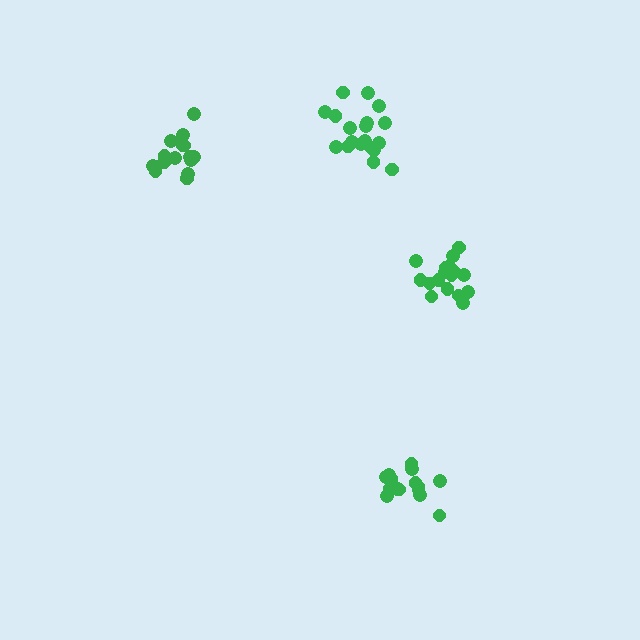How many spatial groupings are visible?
There are 4 spatial groupings.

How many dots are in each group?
Group 1: 19 dots, Group 2: 15 dots, Group 3: 18 dots, Group 4: 15 dots (67 total).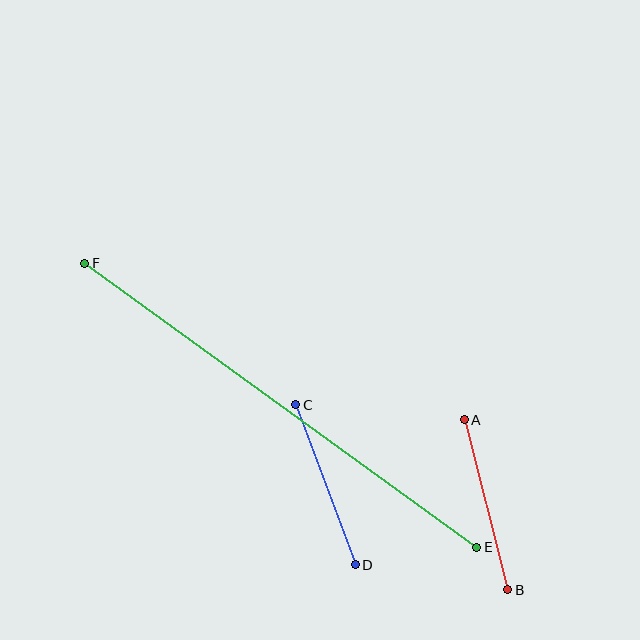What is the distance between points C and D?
The distance is approximately 170 pixels.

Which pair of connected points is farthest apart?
Points E and F are farthest apart.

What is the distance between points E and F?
The distance is approximately 484 pixels.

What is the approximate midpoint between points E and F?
The midpoint is at approximately (281, 405) pixels.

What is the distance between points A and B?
The distance is approximately 176 pixels.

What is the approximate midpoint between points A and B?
The midpoint is at approximately (486, 505) pixels.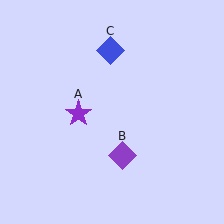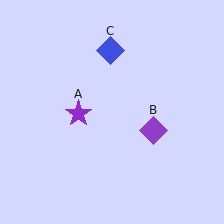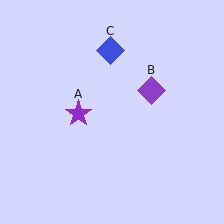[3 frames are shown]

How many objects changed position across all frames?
1 object changed position: purple diamond (object B).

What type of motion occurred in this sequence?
The purple diamond (object B) rotated counterclockwise around the center of the scene.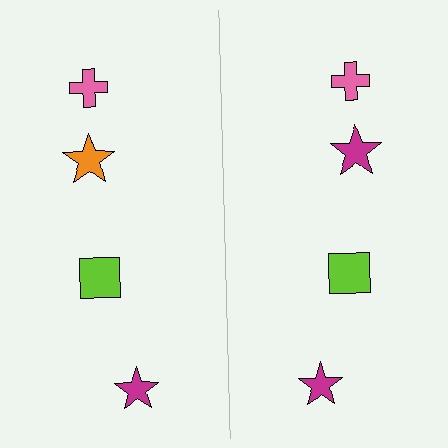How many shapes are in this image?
There are 8 shapes in this image.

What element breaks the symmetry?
The magenta star on the right side breaks the symmetry — its mirror counterpart is orange.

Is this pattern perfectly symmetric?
No, the pattern is not perfectly symmetric. The magenta star on the right side breaks the symmetry — its mirror counterpart is orange.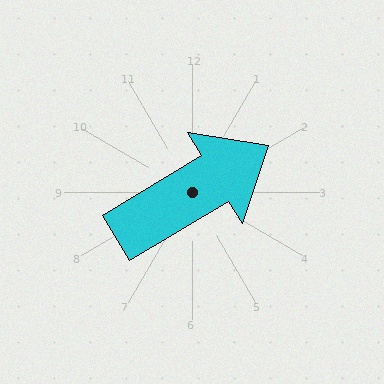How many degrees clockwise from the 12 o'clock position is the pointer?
Approximately 59 degrees.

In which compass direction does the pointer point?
Northeast.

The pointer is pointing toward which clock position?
Roughly 2 o'clock.